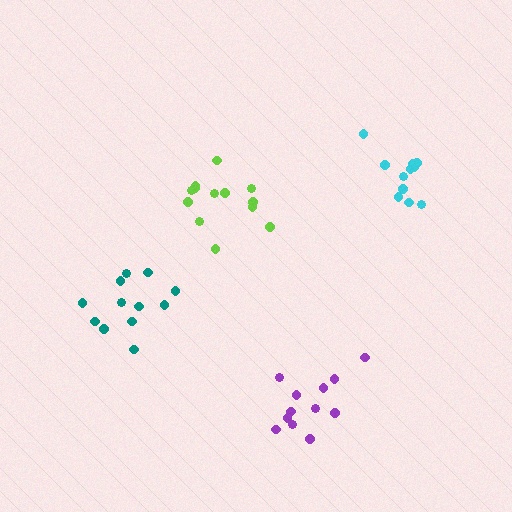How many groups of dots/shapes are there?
There are 4 groups.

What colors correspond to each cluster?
The clusters are colored: teal, lime, cyan, purple.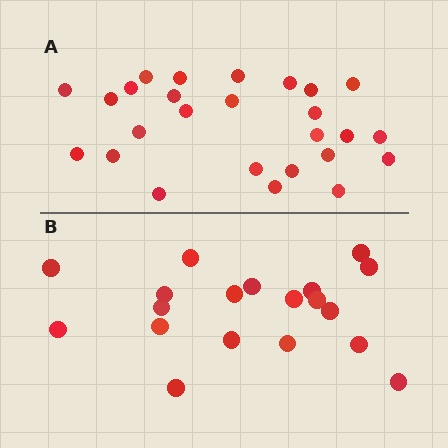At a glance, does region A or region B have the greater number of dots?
Region A (the top region) has more dots.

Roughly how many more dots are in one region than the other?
Region A has roughly 8 or so more dots than region B.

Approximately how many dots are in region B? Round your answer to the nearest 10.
About 20 dots. (The exact count is 19, which rounds to 20.)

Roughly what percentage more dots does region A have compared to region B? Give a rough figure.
About 35% more.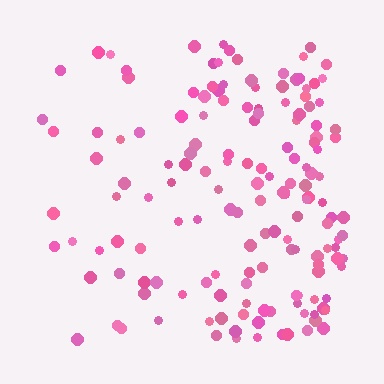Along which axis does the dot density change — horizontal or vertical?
Horizontal.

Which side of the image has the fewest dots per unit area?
The left.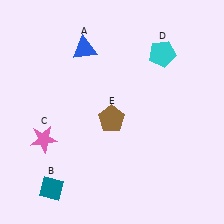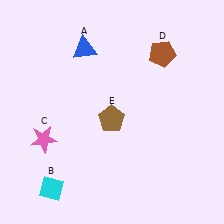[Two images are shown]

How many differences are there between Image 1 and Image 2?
There are 2 differences between the two images.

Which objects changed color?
B changed from teal to cyan. D changed from cyan to brown.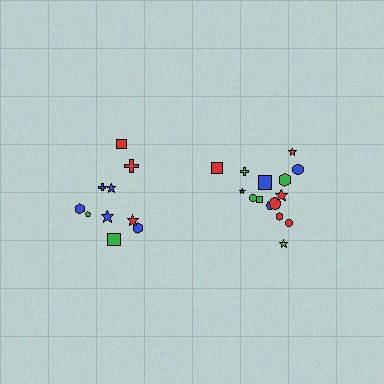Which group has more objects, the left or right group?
The right group.